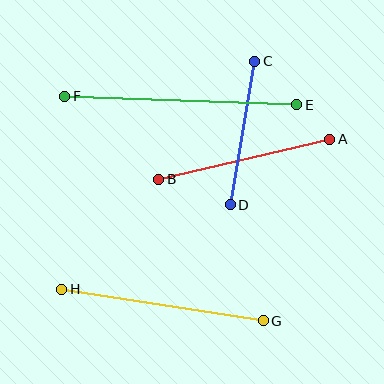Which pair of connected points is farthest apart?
Points E and F are farthest apart.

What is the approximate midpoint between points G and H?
The midpoint is at approximately (162, 305) pixels.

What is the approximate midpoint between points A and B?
The midpoint is at approximately (244, 159) pixels.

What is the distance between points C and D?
The distance is approximately 146 pixels.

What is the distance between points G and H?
The distance is approximately 204 pixels.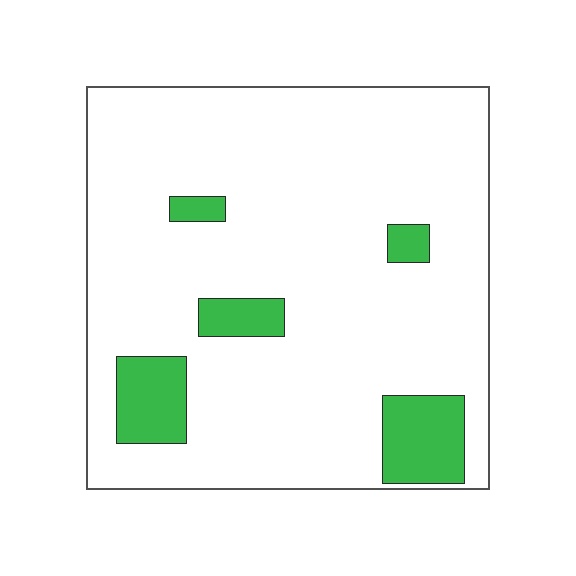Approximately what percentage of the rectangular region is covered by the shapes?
Approximately 10%.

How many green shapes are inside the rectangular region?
5.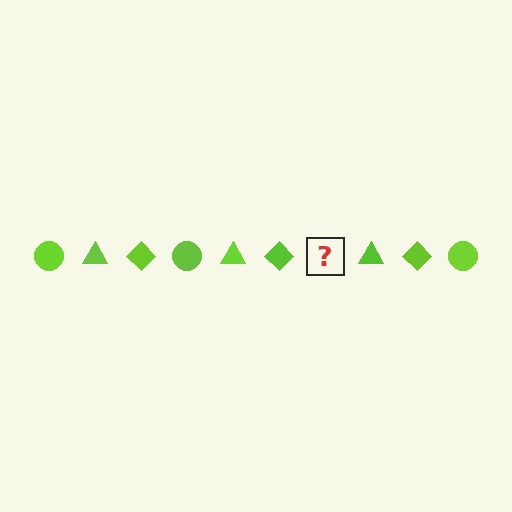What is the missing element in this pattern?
The missing element is a lime circle.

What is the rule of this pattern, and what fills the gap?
The rule is that the pattern cycles through circle, triangle, diamond shapes in lime. The gap should be filled with a lime circle.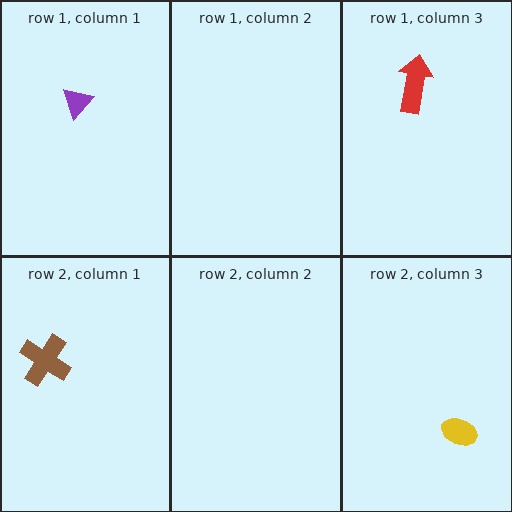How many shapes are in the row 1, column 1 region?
1.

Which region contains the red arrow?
The row 1, column 3 region.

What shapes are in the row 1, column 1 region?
The purple triangle.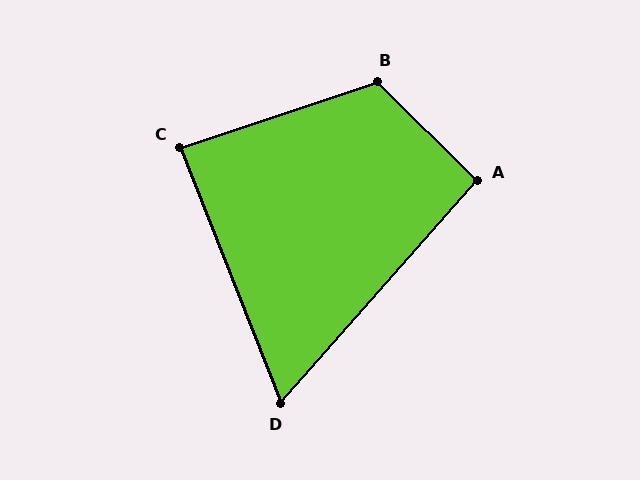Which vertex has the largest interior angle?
B, at approximately 117 degrees.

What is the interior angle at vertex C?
Approximately 87 degrees (approximately right).